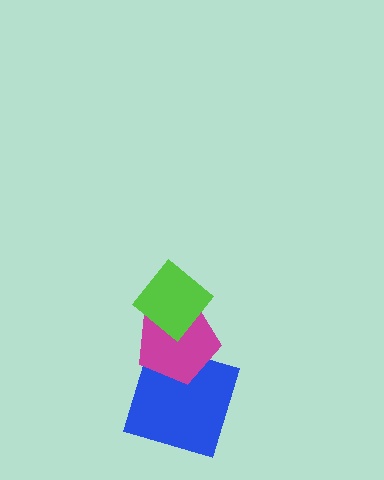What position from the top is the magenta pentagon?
The magenta pentagon is 2nd from the top.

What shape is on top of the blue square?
The magenta pentagon is on top of the blue square.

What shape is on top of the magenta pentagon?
The lime diamond is on top of the magenta pentagon.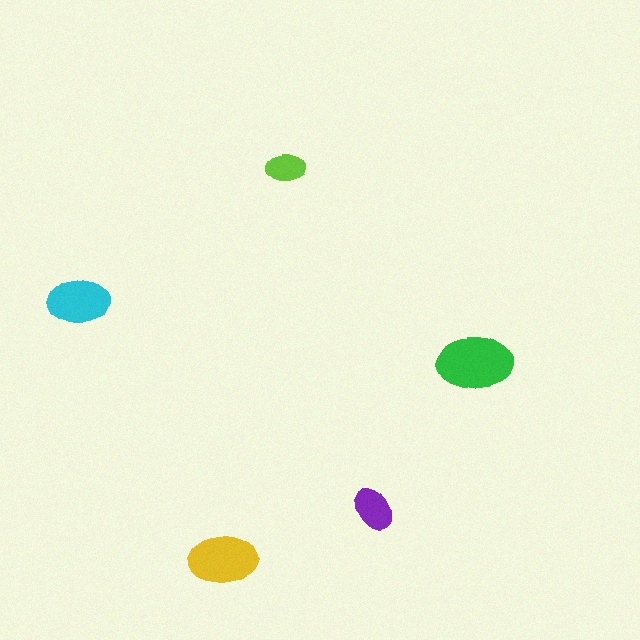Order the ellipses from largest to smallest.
the green one, the yellow one, the cyan one, the purple one, the lime one.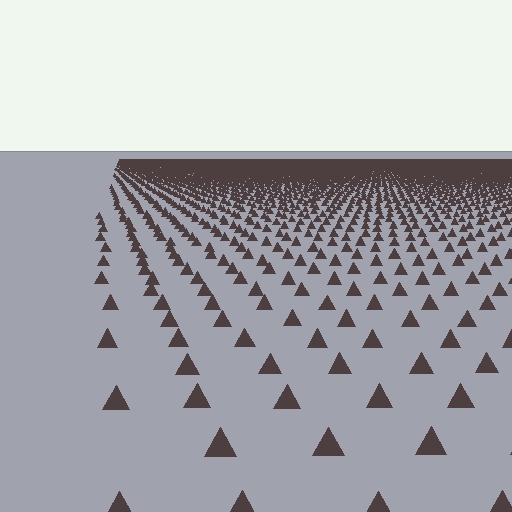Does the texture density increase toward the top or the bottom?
Density increases toward the top.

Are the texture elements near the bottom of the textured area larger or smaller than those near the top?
Larger. Near the bottom, elements are closer to the viewer and appear at a bigger on-screen size.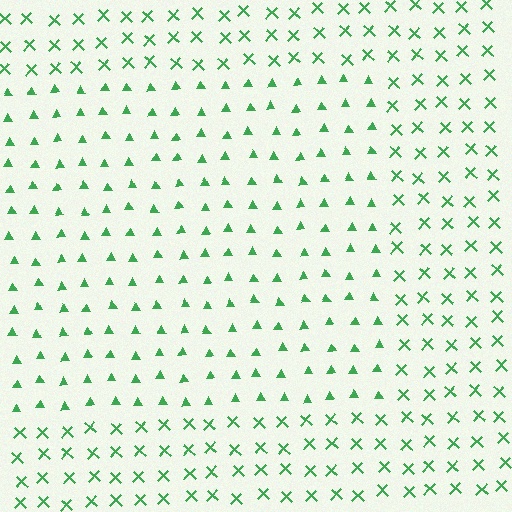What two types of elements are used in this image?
The image uses triangles inside the rectangle region and X marks outside it.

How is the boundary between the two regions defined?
The boundary is defined by a change in element shape: triangles inside vs. X marks outside. All elements share the same color and spacing.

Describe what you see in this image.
The image is filled with small green elements arranged in a uniform grid. A rectangle-shaped region contains triangles, while the surrounding area contains X marks. The boundary is defined purely by the change in element shape.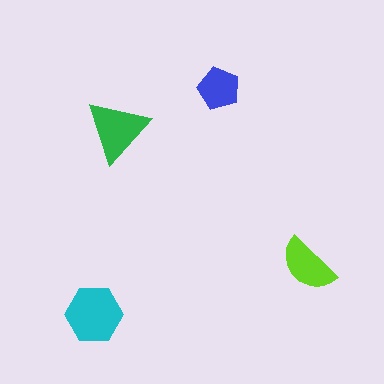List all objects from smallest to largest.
The blue pentagon, the lime semicircle, the green triangle, the cyan hexagon.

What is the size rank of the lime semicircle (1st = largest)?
3rd.